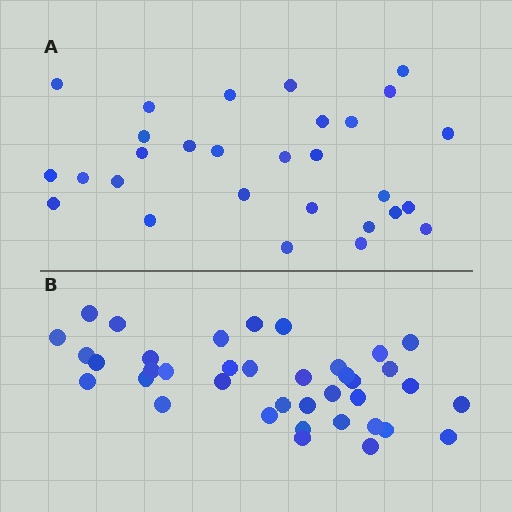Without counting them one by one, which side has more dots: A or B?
Region B (the bottom region) has more dots.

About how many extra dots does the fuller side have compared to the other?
Region B has roughly 8 or so more dots than region A.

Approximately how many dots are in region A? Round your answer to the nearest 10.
About 30 dots. (The exact count is 29, which rounds to 30.)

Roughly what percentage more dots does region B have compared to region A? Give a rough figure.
About 30% more.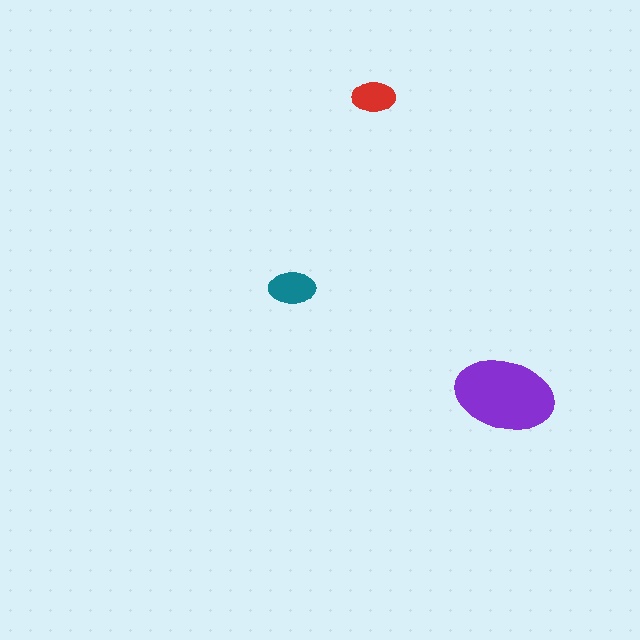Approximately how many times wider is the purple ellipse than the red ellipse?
About 2.5 times wider.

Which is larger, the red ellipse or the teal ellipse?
The teal one.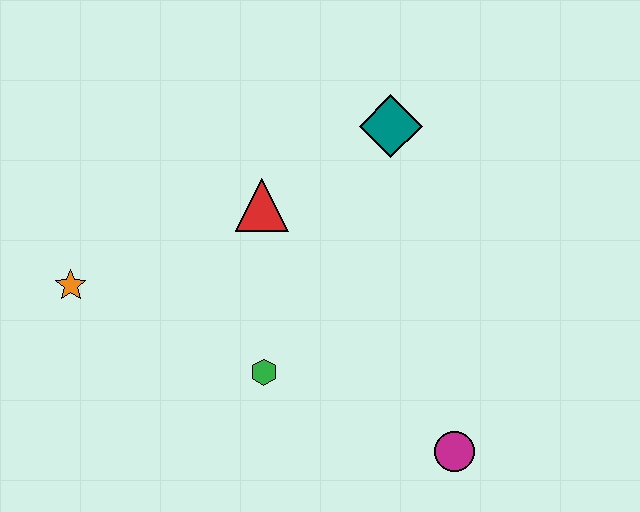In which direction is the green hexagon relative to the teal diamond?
The green hexagon is below the teal diamond.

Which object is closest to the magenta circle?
The green hexagon is closest to the magenta circle.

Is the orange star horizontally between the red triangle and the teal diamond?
No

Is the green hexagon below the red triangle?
Yes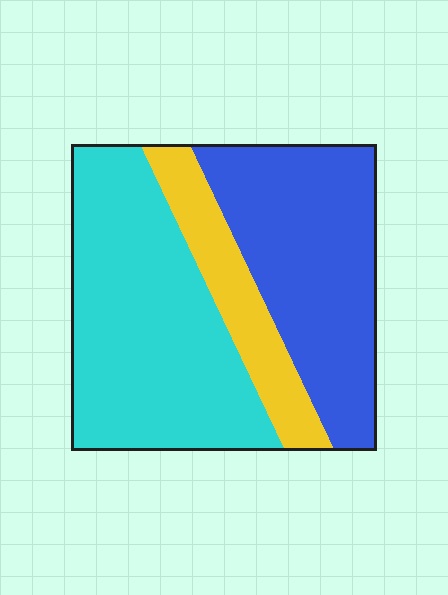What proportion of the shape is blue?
Blue takes up about three eighths (3/8) of the shape.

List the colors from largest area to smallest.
From largest to smallest: cyan, blue, yellow.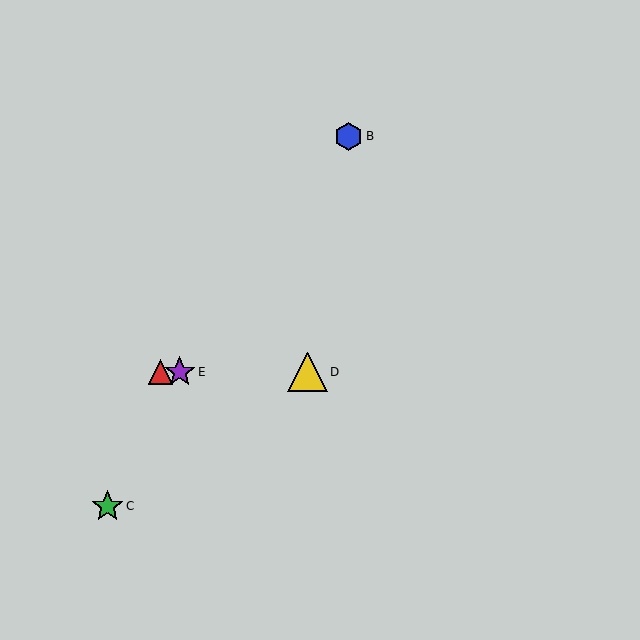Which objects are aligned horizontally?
Objects A, D, E are aligned horizontally.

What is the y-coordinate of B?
Object B is at y≈136.